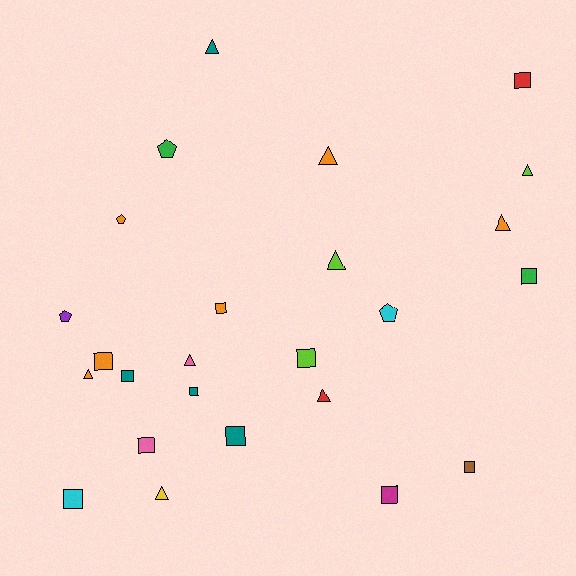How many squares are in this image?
There are 12 squares.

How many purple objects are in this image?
There is 1 purple object.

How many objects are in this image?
There are 25 objects.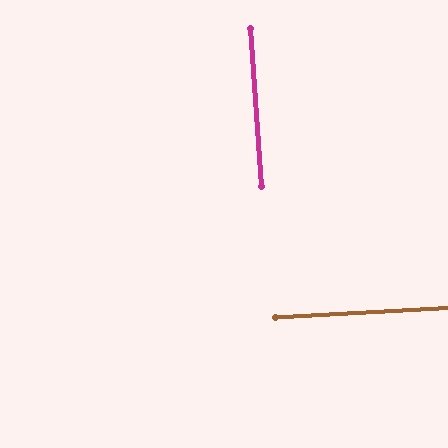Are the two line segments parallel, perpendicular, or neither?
Perpendicular — they meet at approximately 90°.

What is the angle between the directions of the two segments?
Approximately 90 degrees.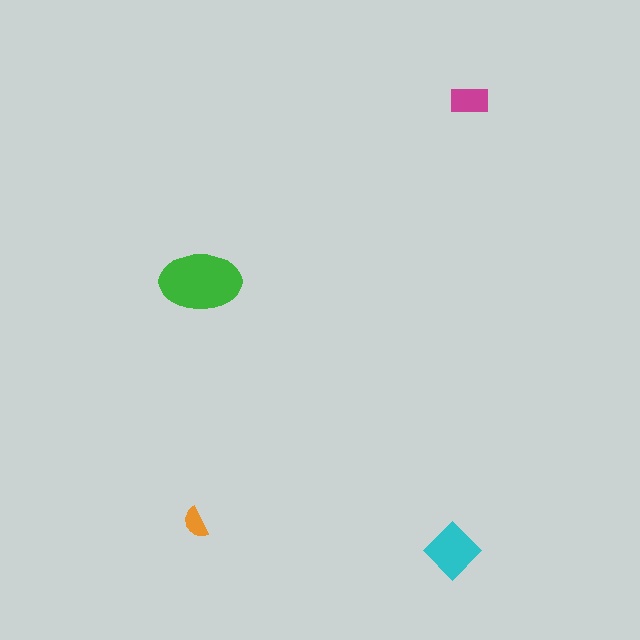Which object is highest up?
The magenta rectangle is topmost.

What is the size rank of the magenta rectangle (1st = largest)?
3rd.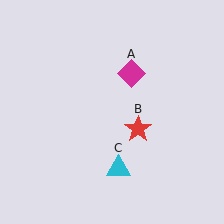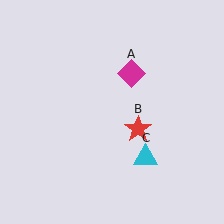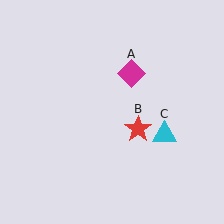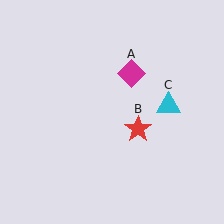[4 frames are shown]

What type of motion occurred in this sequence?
The cyan triangle (object C) rotated counterclockwise around the center of the scene.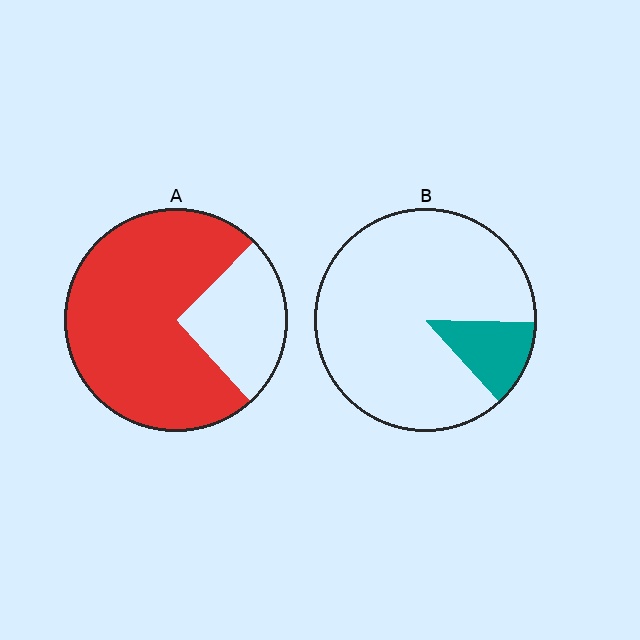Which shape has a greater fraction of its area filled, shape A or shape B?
Shape A.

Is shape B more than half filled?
No.